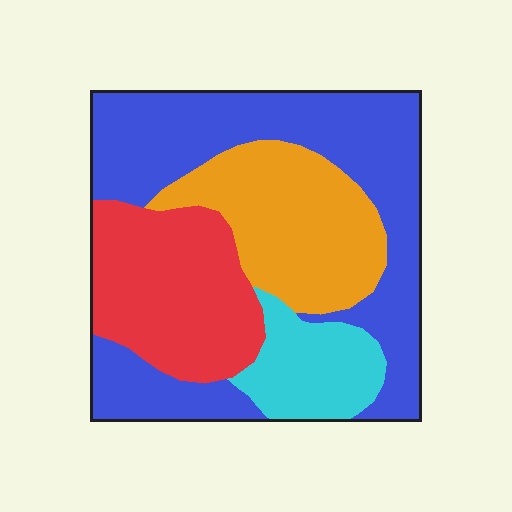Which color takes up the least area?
Cyan, at roughly 10%.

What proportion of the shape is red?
Red takes up about one quarter (1/4) of the shape.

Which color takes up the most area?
Blue, at roughly 45%.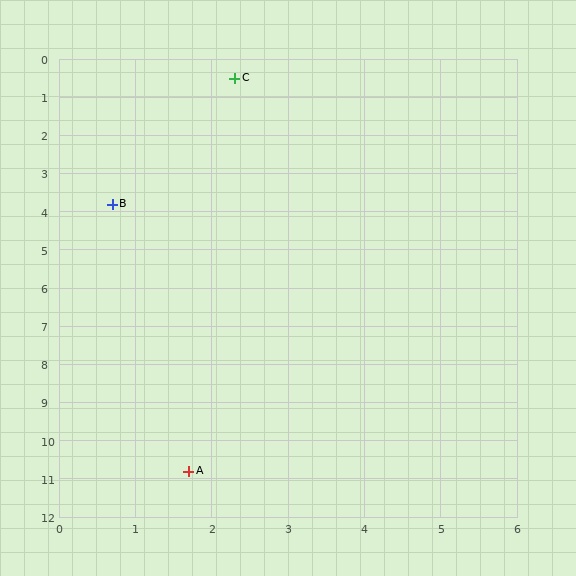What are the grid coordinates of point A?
Point A is at approximately (1.7, 10.8).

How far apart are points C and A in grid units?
Points C and A are about 10.3 grid units apart.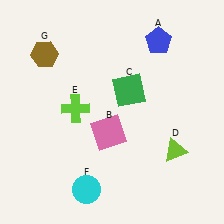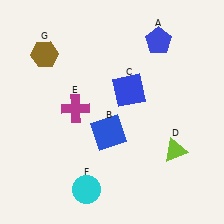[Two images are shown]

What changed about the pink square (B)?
In Image 1, B is pink. In Image 2, it changed to blue.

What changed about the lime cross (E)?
In Image 1, E is lime. In Image 2, it changed to magenta.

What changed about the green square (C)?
In Image 1, C is green. In Image 2, it changed to blue.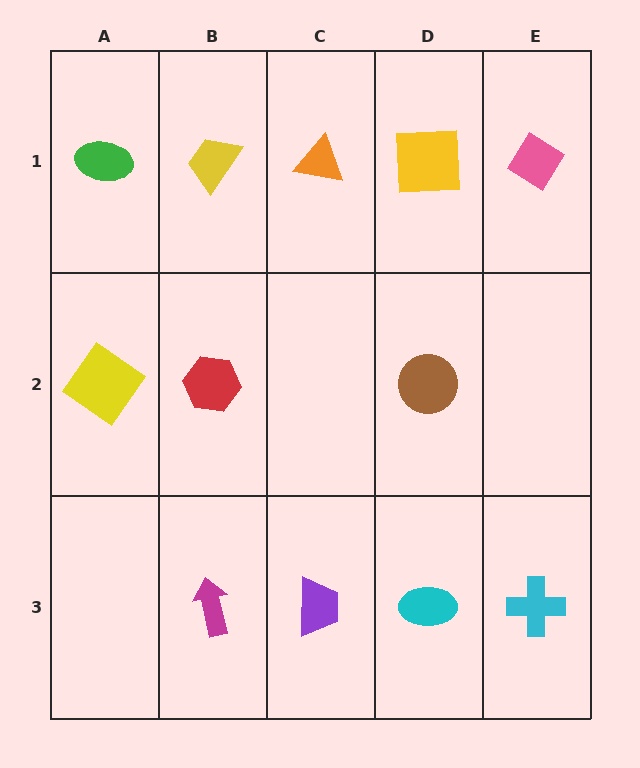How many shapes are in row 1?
5 shapes.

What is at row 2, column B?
A red hexagon.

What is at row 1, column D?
A yellow square.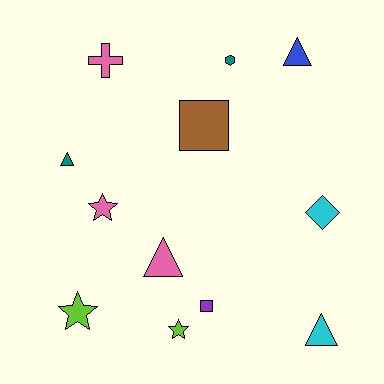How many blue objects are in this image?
There is 1 blue object.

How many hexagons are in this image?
There is 1 hexagon.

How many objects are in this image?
There are 12 objects.